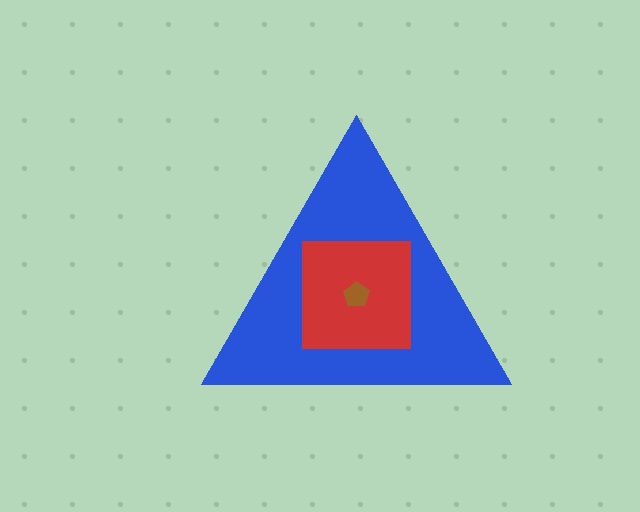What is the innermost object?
The brown pentagon.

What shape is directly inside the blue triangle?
The red square.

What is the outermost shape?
The blue triangle.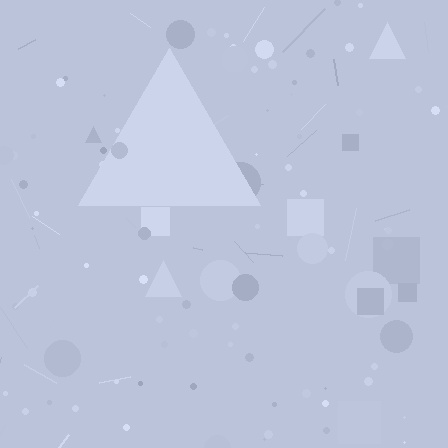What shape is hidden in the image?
A triangle is hidden in the image.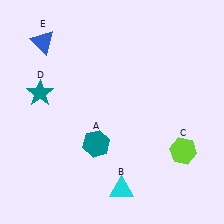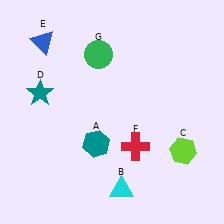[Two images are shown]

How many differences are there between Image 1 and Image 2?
There are 2 differences between the two images.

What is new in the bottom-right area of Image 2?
A red cross (F) was added in the bottom-right area of Image 2.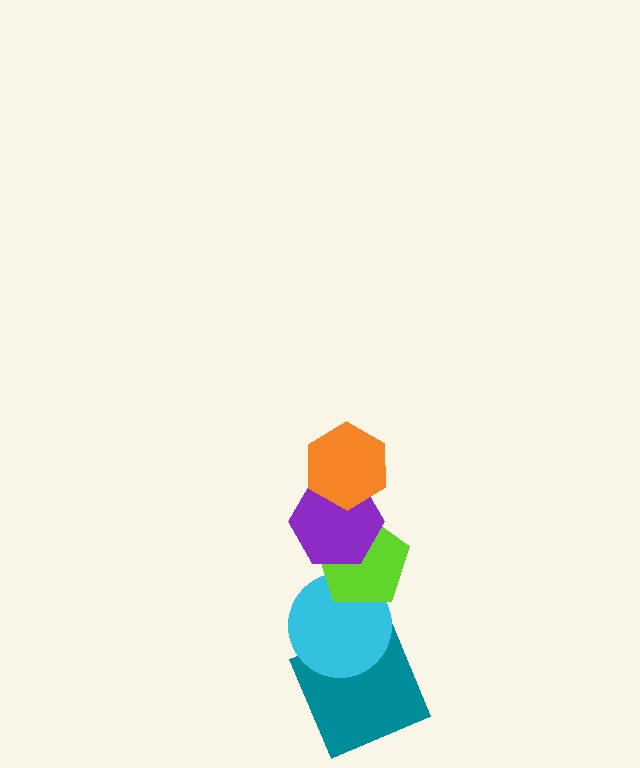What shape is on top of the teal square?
The cyan circle is on top of the teal square.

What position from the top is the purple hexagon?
The purple hexagon is 2nd from the top.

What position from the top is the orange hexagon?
The orange hexagon is 1st from the top.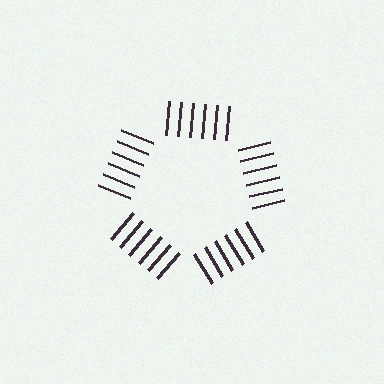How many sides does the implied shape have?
5 sides — the line-ends trace a pentagon.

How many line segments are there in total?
30 — 6 along each of the 5 edges.